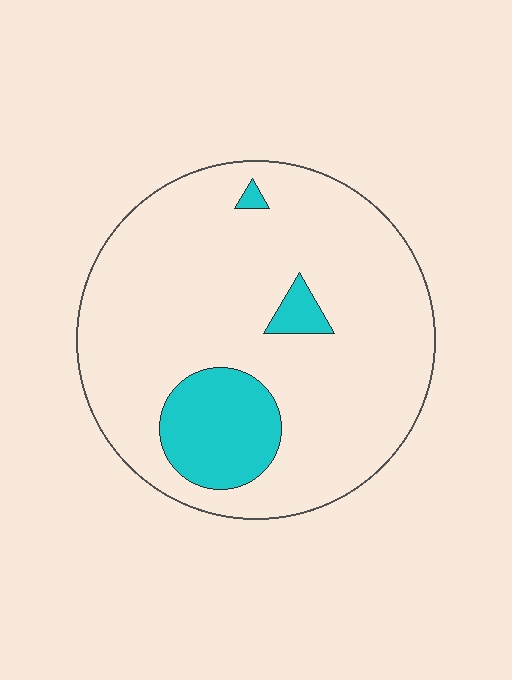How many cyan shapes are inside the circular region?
3.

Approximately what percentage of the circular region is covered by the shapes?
Approximately 15%.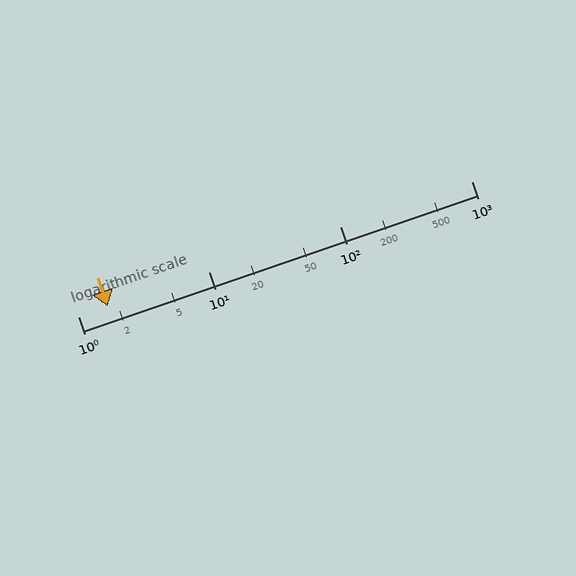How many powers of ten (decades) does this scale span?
The scale spans 3 decades, from 1 to 1000.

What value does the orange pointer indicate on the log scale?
The pointer indicates approximately 1.7.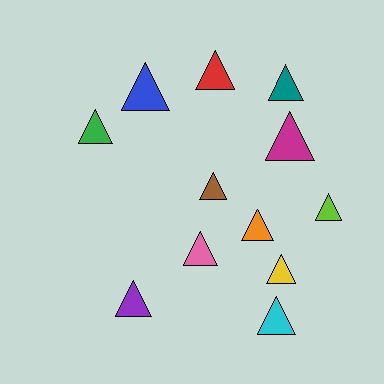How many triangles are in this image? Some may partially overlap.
There are 12 triangles.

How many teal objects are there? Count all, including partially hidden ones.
There is 1 teal object.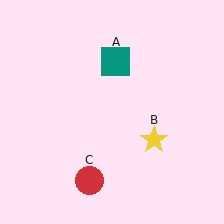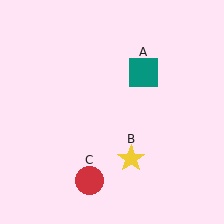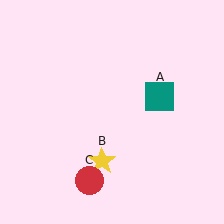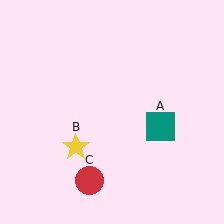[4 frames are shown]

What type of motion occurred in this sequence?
The teal square (object A), yellow star (object B) rotated clockwise around the center of the scene.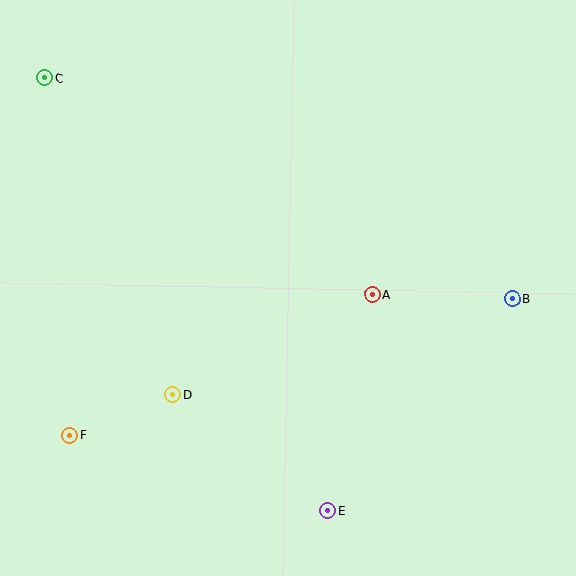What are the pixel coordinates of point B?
Point B is at (512, 299).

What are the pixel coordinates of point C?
Point C is at (45, 78).